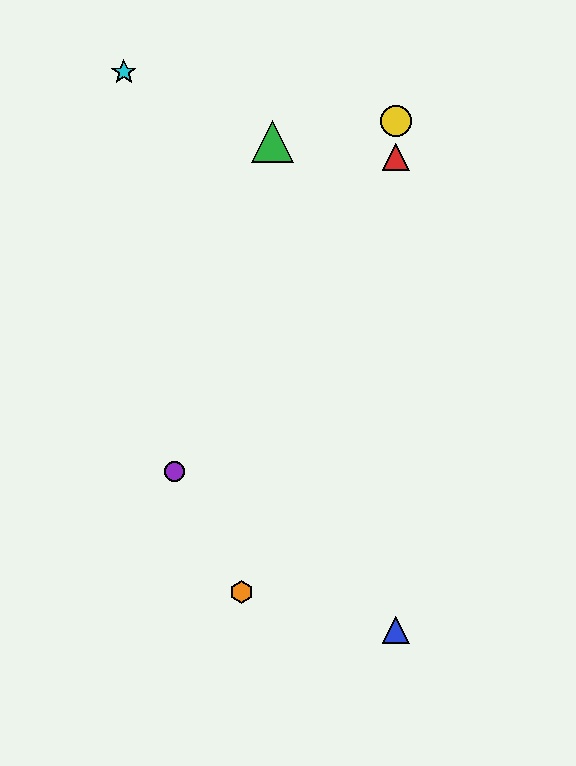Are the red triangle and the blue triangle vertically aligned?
Yes, both are at x≈396.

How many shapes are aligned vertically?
3 shapes (the red triangle, the blue triangle, the yellow circle) are aligned vertically.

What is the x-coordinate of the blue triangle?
The blue triangle is at x≈396.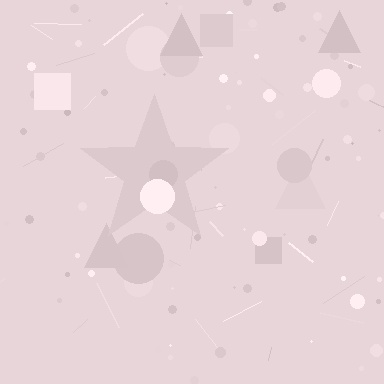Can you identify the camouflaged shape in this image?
The camouflaged shape is a star.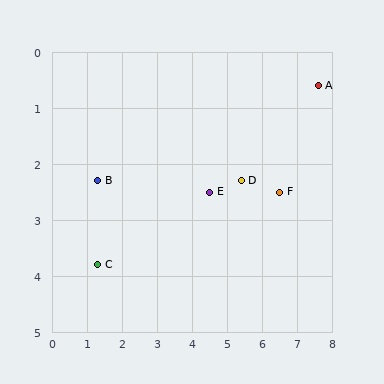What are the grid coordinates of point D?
Point D is at approximately (5.4, 2.3).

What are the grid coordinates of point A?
Point A is at approximately (7.6, 0.6).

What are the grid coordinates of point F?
Point F is at approximately (6.5, 2.5).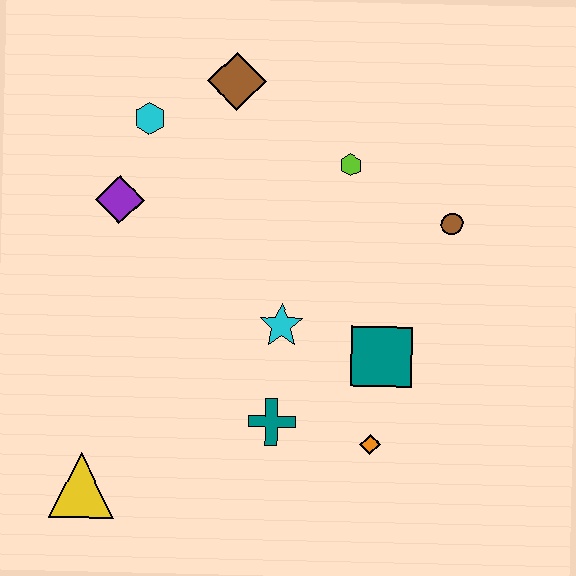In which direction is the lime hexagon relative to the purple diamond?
The lime hexagon is to the right of the purple diamond.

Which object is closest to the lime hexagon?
The brown circle is closest to the lime hexagon.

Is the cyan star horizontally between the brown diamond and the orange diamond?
Yes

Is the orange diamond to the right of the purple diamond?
Yes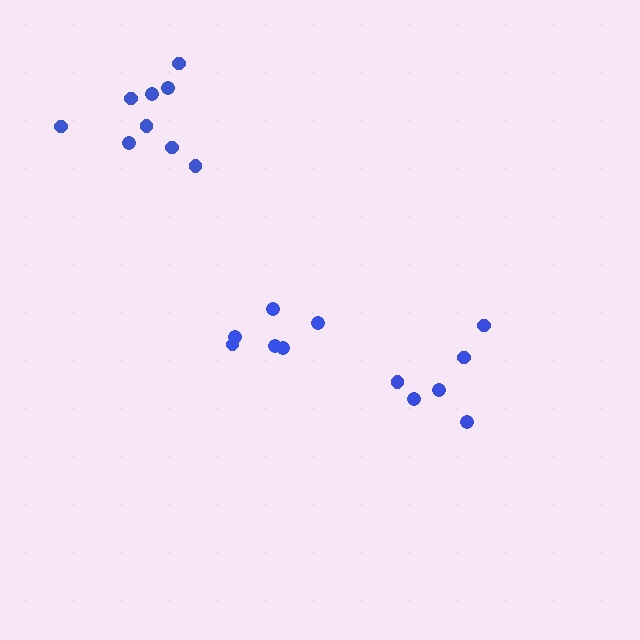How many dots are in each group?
Group 1: 6 dots, Group 2: 6 dots, Group 3: 9 dots (21 total).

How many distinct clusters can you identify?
There are 3 distinct clusters.